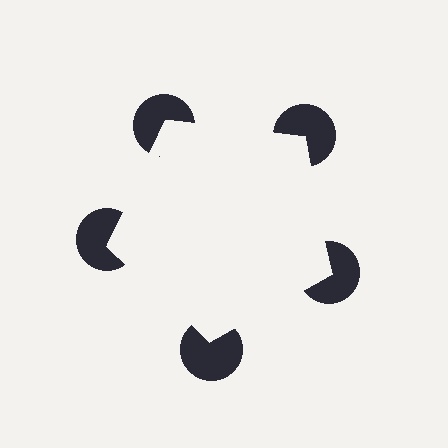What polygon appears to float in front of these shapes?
An illusory pentagon — its edges are inferred from the aligned wedge cuts in the pac-man discs, not physically drawn.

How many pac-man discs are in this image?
There are 5 — one at each vertex of the illusory pentagon.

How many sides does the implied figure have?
5 sides.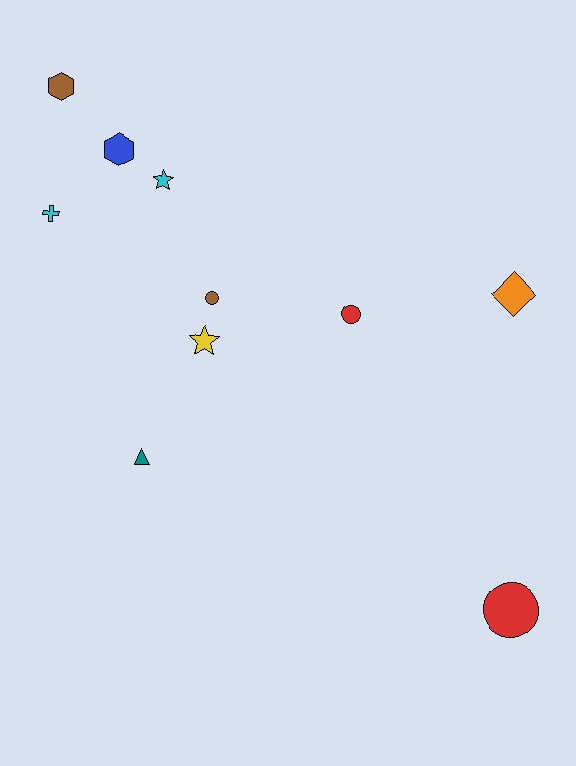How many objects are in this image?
There are 10 objects.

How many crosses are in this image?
There is 1 cross.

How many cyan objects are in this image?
There are 2 cyan objects.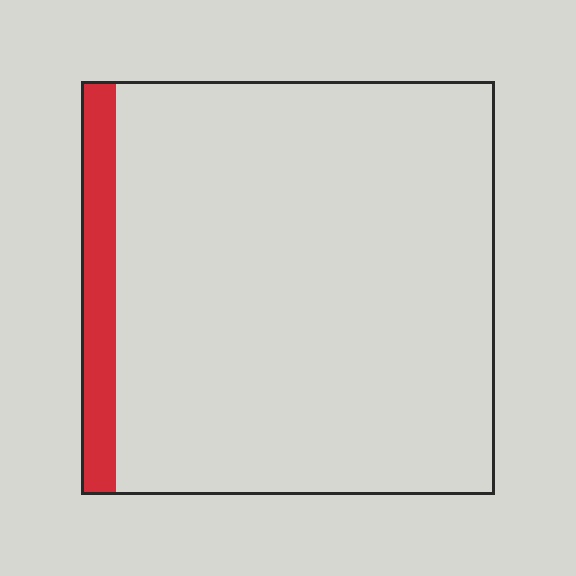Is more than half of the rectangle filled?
No.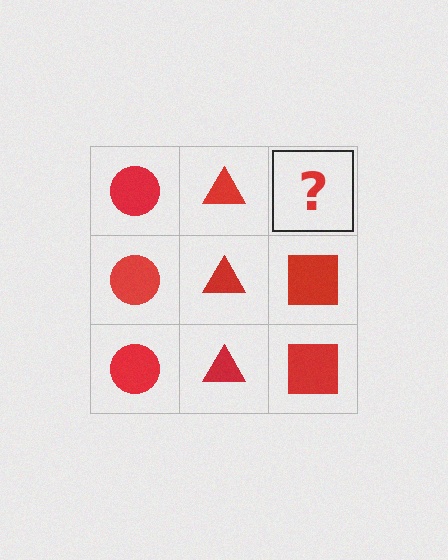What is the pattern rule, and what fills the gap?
The rule is that each column has a consistent shape. The gap should be filled with a red square.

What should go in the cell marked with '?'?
The missing cell should contain a red square.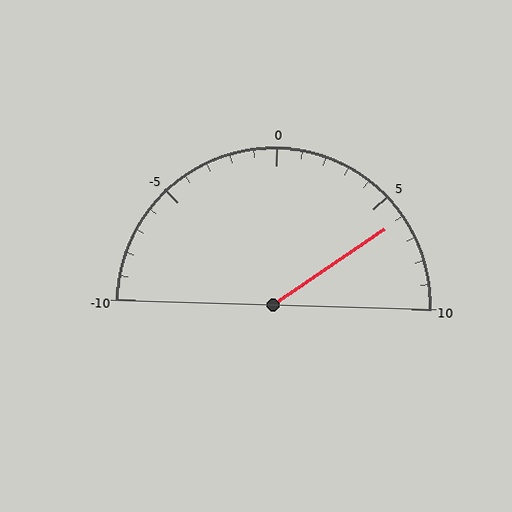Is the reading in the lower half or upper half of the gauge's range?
The reading is in the upper half of the range (-10 to 10).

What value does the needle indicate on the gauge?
The needle indicates approximately 6.